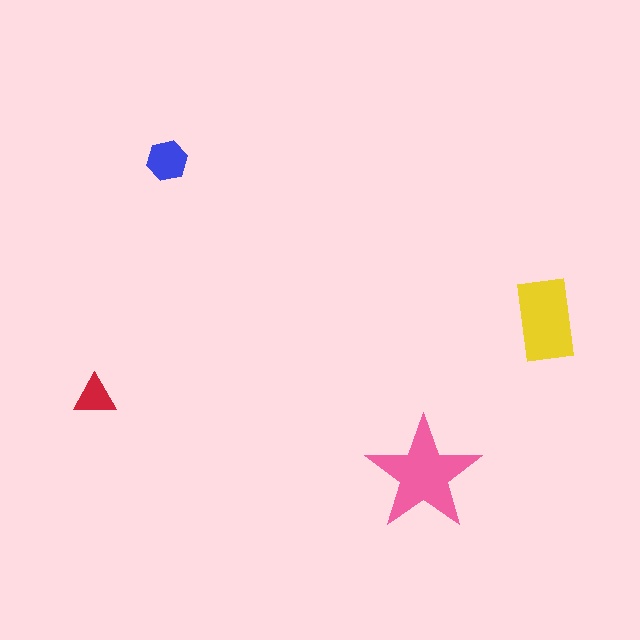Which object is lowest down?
The pink star is bottommost.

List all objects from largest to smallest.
The pink star, the yellow rectangle, the blue hexagon, the red triangle.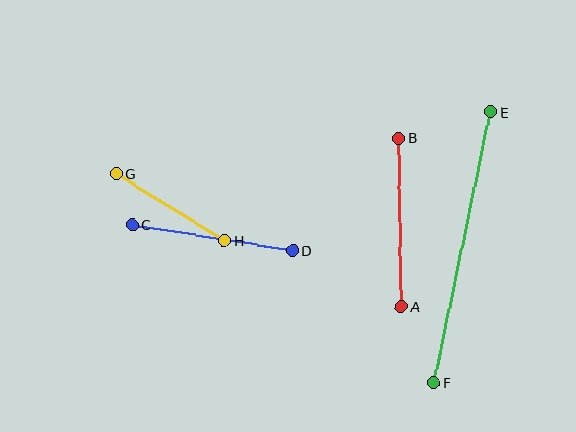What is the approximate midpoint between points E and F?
The midpoint is at approximately (462, 247) pixels.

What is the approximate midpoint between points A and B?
The midpoint is at approximately (400, 223) pixels.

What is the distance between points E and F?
The distance is approximately 277 pixels.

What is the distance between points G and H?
The distance is approximately 128 pixels.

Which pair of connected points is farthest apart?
Points E and F are farthest apart.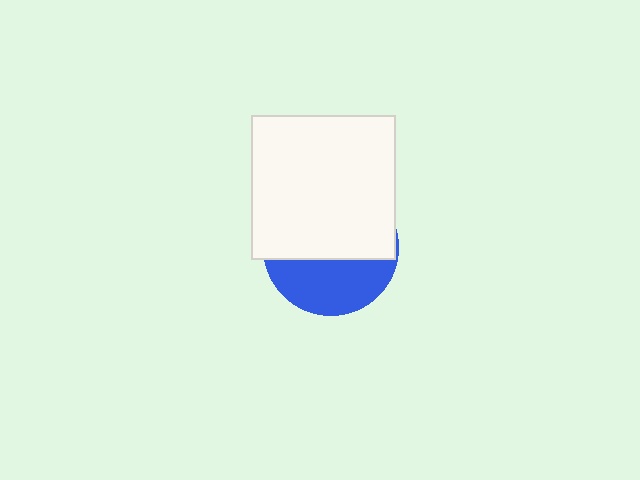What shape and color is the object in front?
The object in front is a white square.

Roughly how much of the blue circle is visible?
A small part of it is visible (roughly 40%).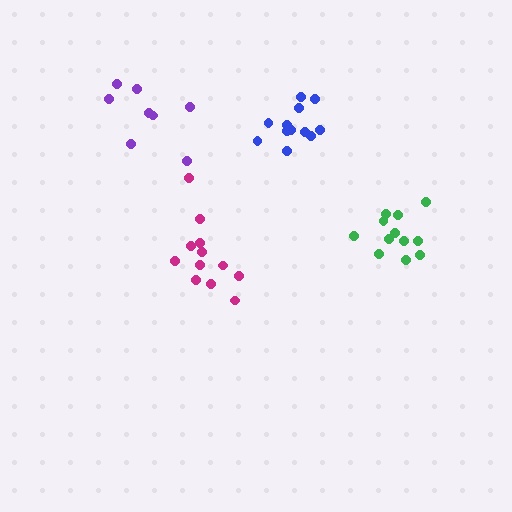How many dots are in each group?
Group 1: 12 dots, Group 2: 13 dots, Group 3: 8 dots, Group 4: 12 dots (45 total).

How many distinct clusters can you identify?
There are 4 distinct clusters.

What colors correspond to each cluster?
The clusters are colored: green, blue, purple, magenta.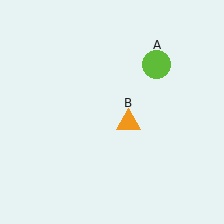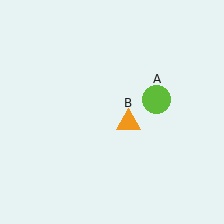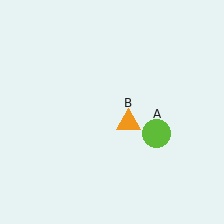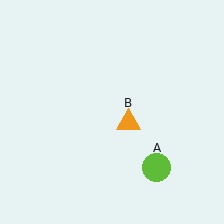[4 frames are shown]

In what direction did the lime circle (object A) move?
The lime circle (object A) moved down.